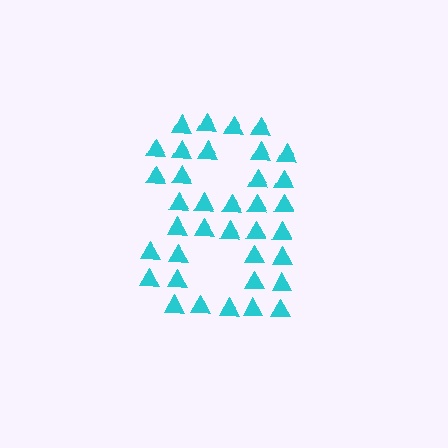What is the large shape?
The large shape is the digit 8.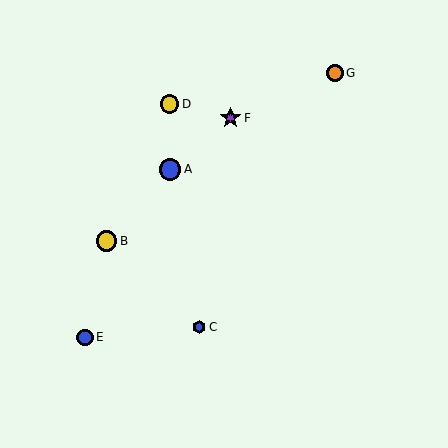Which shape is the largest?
The blue circle (labeled A) is the largest.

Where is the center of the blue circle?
The center of the blue circle is at (85, 337).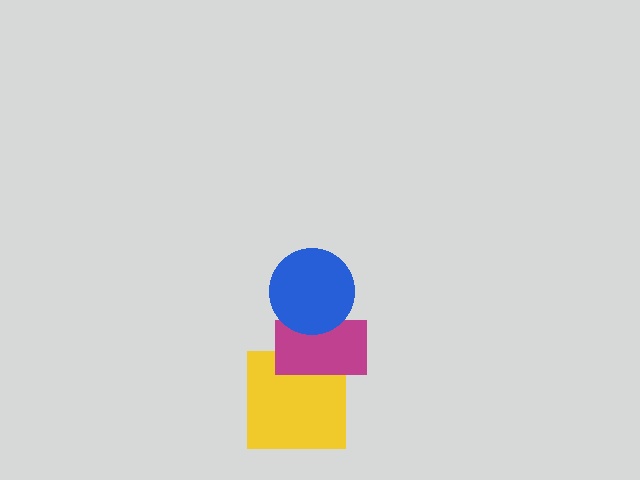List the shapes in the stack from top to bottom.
From top to bottom: the blue circle, the magenta rectangle, the yellow square.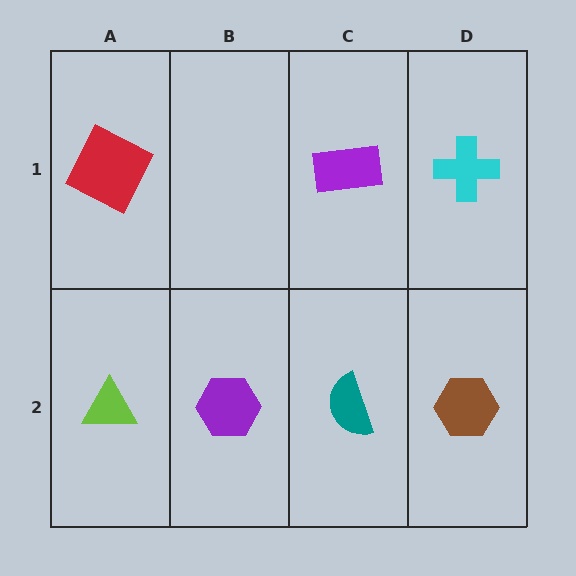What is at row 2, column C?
A teal semicircle.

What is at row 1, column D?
A cyan cross.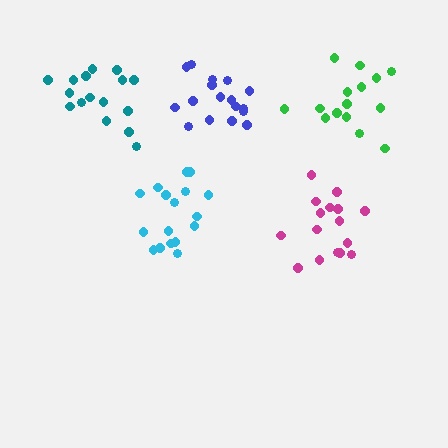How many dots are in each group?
Group 1: 17 dots, Group 2: 17 dots, Group 3: 16 dots, Group 4: 16 dots, Group 5: 15 dots (81 total).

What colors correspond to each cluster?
The clusters are colored: blue, cyan, teal, magenta, green.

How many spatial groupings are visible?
There are 5 spatial groupings.